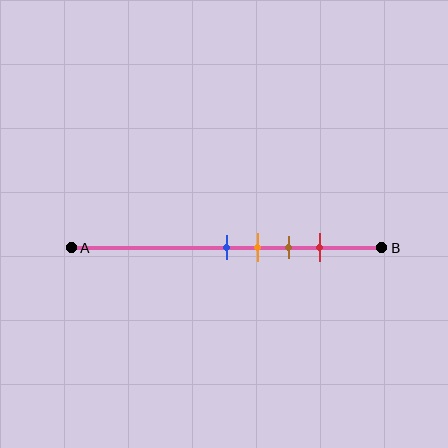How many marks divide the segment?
There are 4 marks dividing the segment.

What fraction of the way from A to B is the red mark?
The red mark is approximately 80% (0.8) of the way from A to B.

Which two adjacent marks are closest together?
The blue and orange marks are the closest adjacent pair.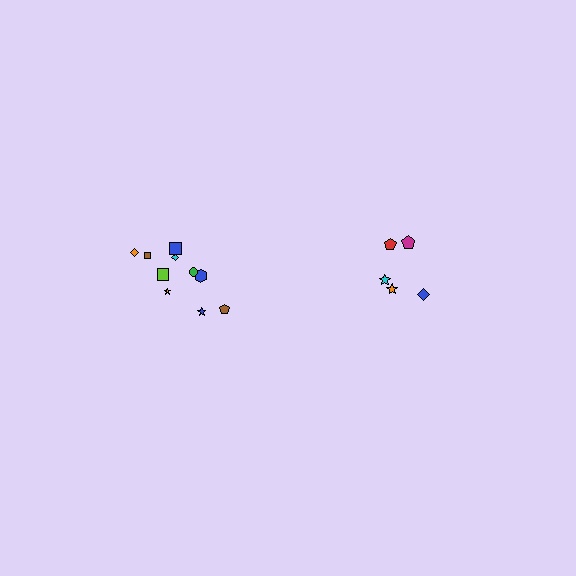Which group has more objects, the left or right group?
The left group.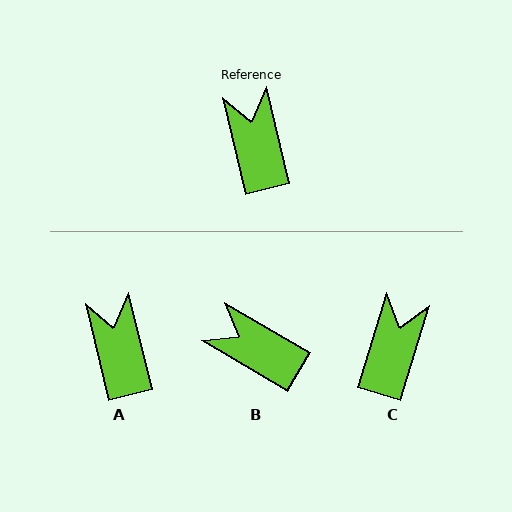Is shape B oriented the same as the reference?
No, it is off by about 46 degrees.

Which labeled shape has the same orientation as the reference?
A.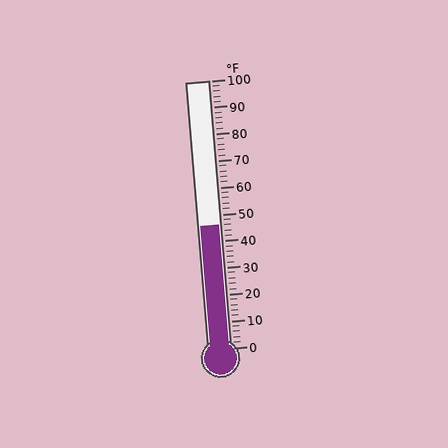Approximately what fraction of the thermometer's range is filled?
The thermometer is filled to approximately 45% of its range.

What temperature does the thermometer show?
The thermometer shows approximately 46°F.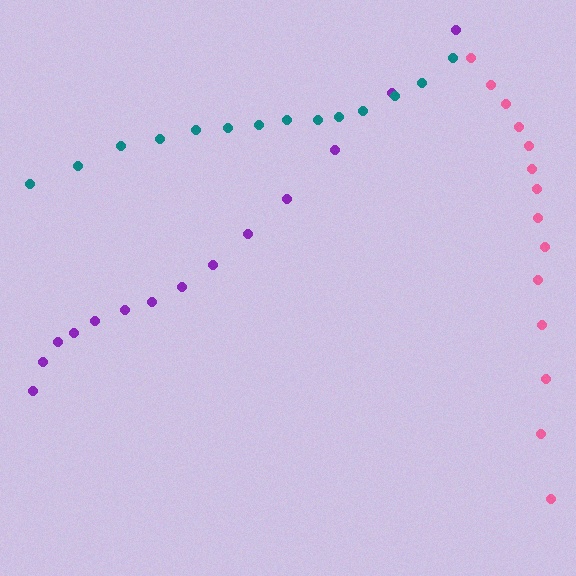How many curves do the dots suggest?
There are 3 distinct paths.